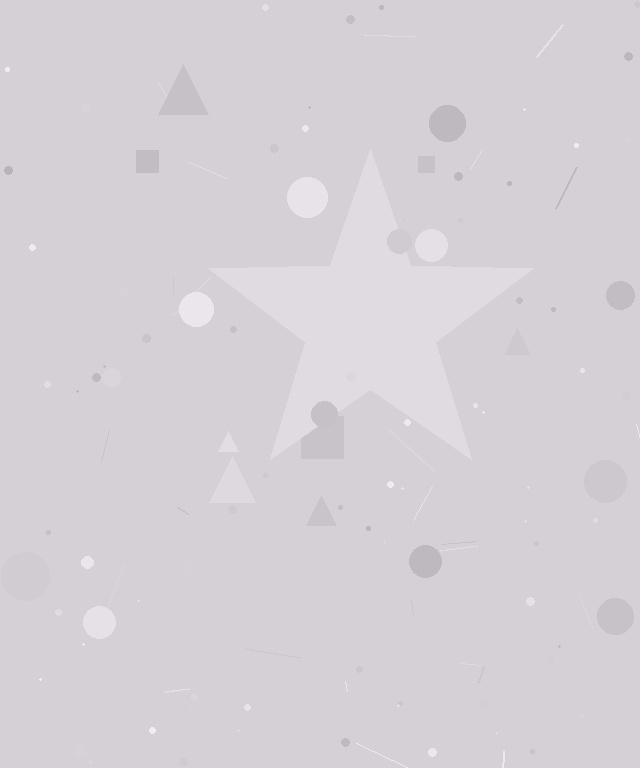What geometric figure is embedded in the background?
A star is embedded in the background.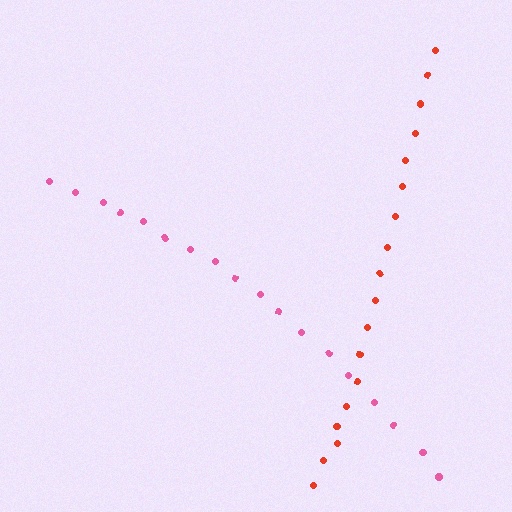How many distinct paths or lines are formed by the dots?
There are 2 distinct paths.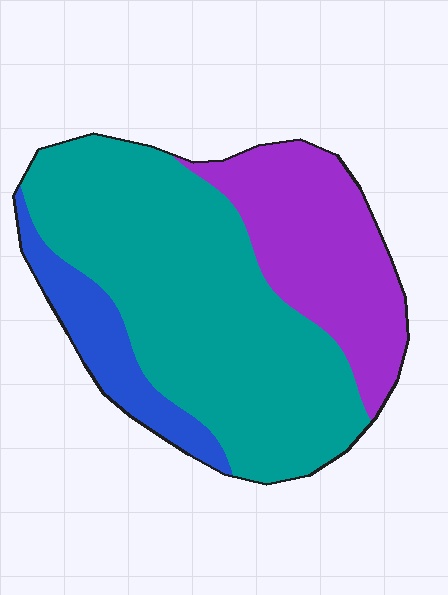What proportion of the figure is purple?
Purple covers 28% of the figure.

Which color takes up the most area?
Teal, at roughly 60%.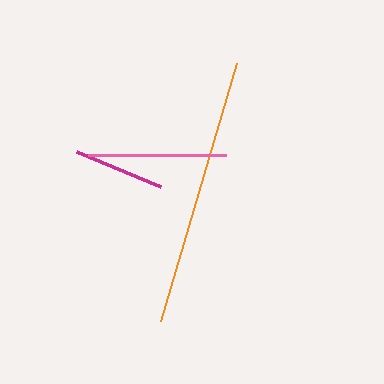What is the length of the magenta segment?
The magenta segment is approximately 91 pixels long.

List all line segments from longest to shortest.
From longest to shortest: orange, pink, magenta.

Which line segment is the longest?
The orange line is the longest at approximately 269 pixels.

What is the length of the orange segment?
The orange segment is approximately 269 pixels long.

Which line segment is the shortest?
The magenta line is the shortest at approximately 91 pixels.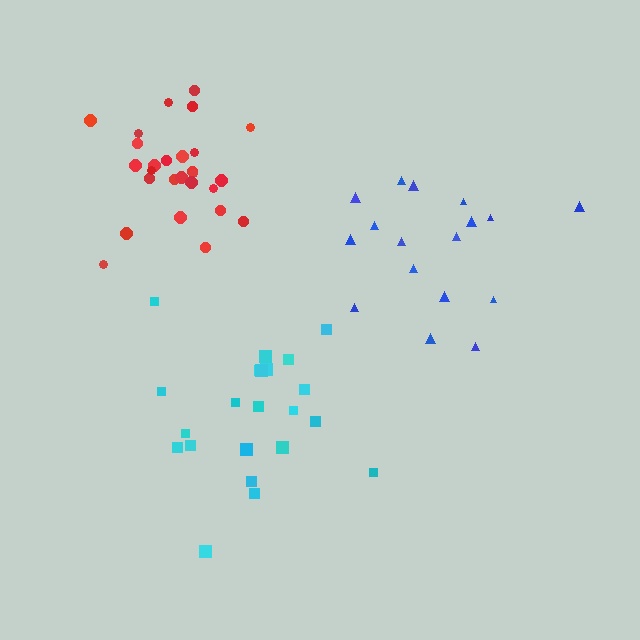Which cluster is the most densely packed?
Red.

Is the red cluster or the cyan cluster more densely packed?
Red.